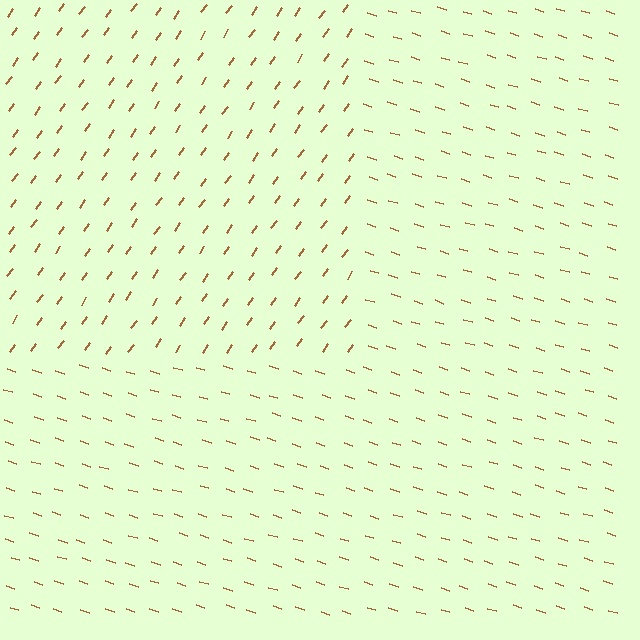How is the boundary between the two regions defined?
The boundary is defined purely by a change in line orientation (approximately 73 degrees difference). All lines are the same color and thickness.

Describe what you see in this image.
The image is filled with small brown line segments. A rectangle region in the image has lines oriented differently from the surrounding lines, creating a visible texture boundary.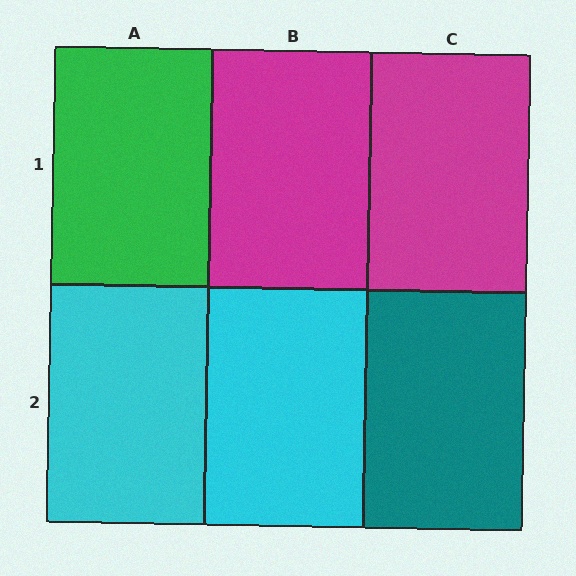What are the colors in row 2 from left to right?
Cyan, cyan, teal.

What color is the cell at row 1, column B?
Magenta.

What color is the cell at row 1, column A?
Green.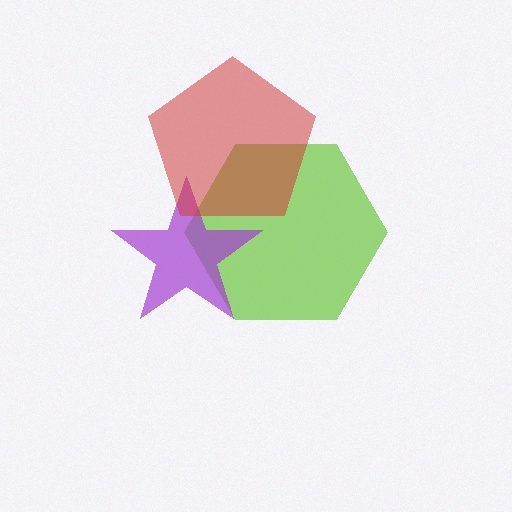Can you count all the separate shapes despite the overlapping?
Yes, there are 3 separate shapes.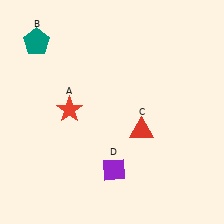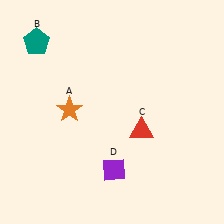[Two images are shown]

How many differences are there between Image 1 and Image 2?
There is 1 difference between the two images.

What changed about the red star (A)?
In Image 1, A is red. In Image 2, it changed to orange.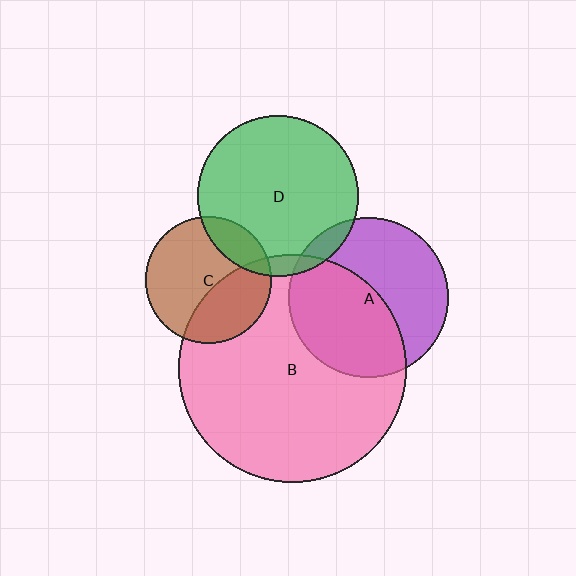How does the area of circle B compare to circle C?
Approximately 3.3 times.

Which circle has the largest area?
Circle B (pink).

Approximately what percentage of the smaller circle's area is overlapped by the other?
Approximately 50%.